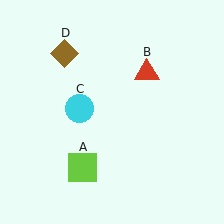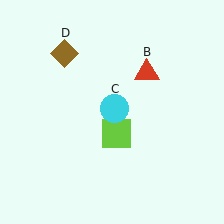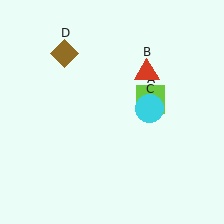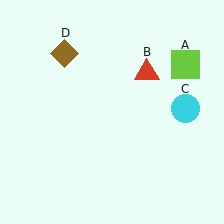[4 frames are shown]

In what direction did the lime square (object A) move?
The lime square (object A) moved up and to the right.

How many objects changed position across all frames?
2 objects changed position: lime square (object A), cyan circle (object C).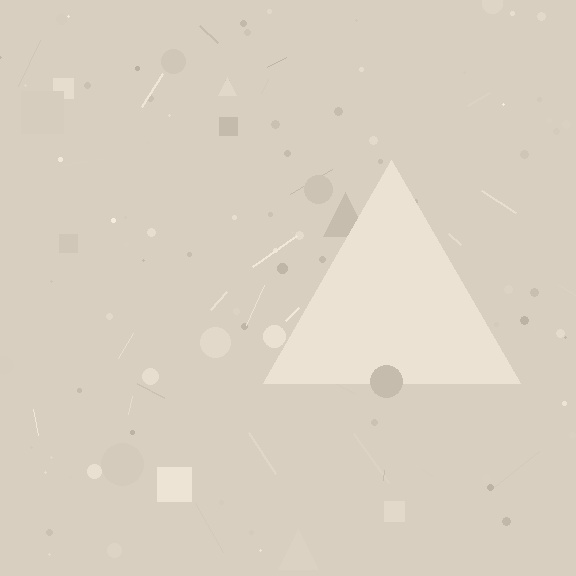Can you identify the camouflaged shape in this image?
The camouflaged shape is a triangle.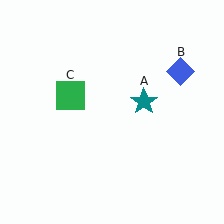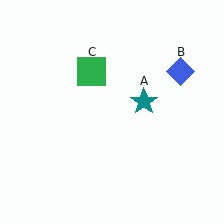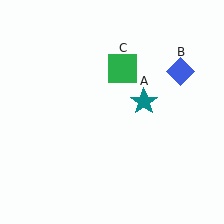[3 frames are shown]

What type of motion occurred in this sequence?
The green square (object C) rotated clockwise around the center of the scene.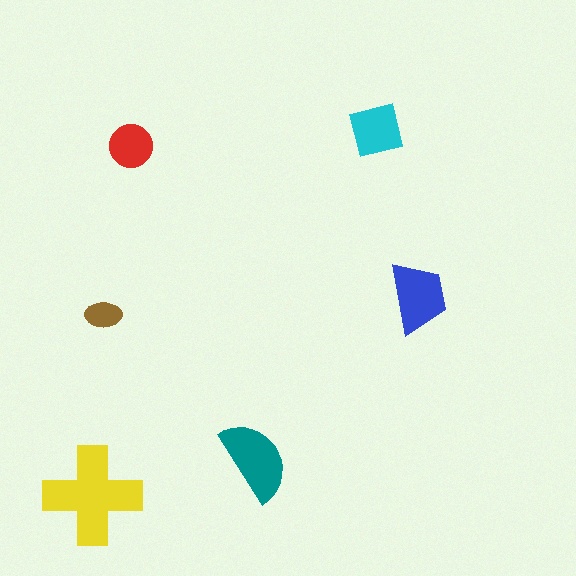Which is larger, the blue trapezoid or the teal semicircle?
The teal semicircle.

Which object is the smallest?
The brown ellipse.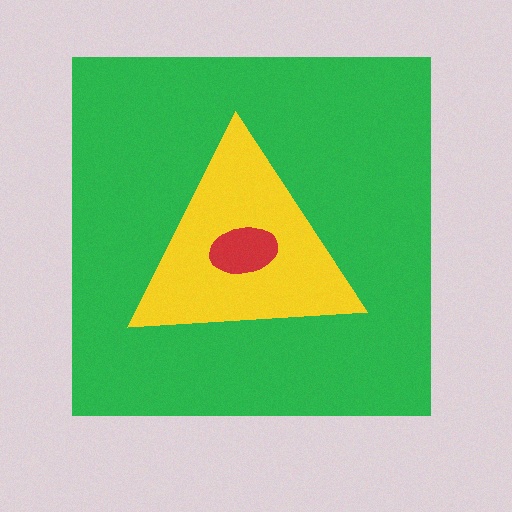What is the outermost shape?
The green square.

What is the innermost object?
The red ellipse.